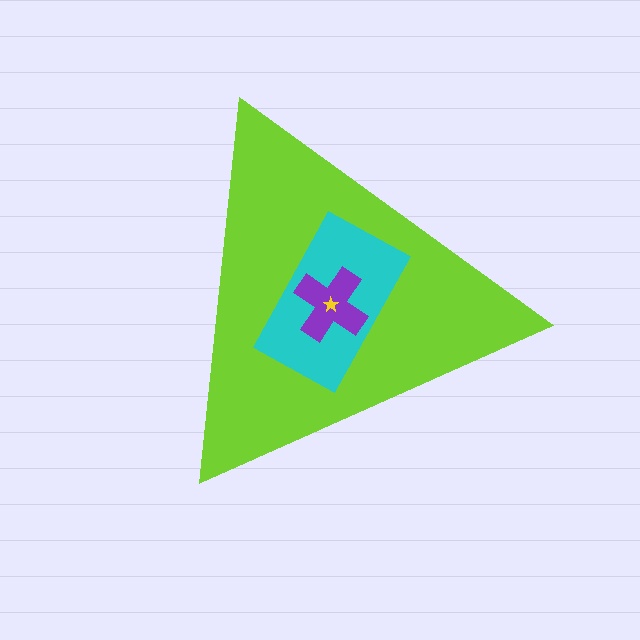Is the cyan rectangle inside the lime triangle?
Yes.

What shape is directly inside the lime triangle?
The cyan rectangle.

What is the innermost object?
The yellow star.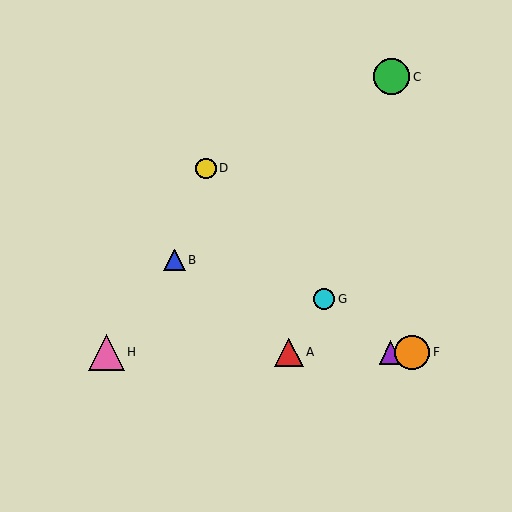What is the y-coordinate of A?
Object A is at y≈352.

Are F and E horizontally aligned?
Yes, both are at y≈352.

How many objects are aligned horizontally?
4 objects (A, E, F, H) are aligned horizontally.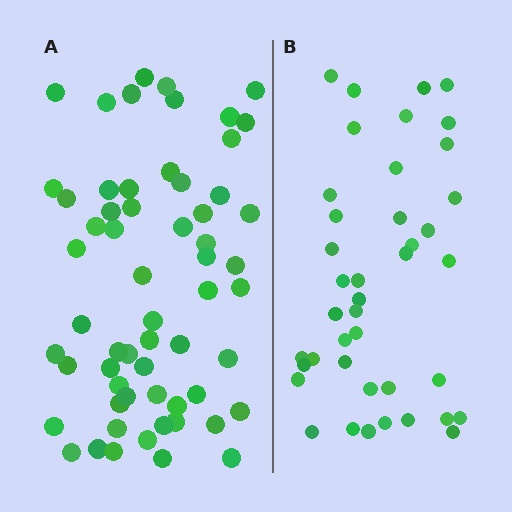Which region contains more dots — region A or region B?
Region A (the left region) has more dots.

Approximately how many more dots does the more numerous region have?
Region A has approximately 20 more dots than region B.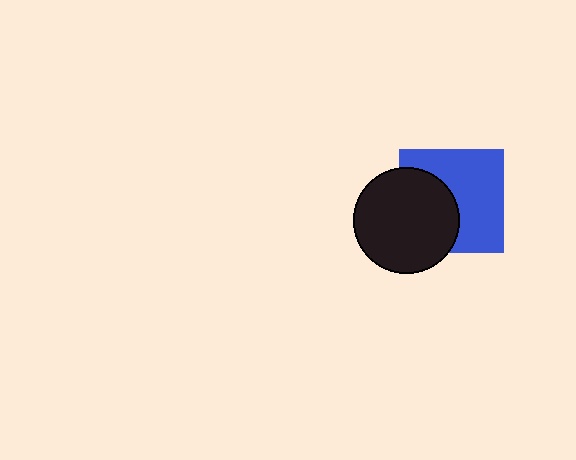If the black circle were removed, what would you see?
You would see the complete blue square.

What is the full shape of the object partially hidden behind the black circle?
The partially hidden object is a blue square.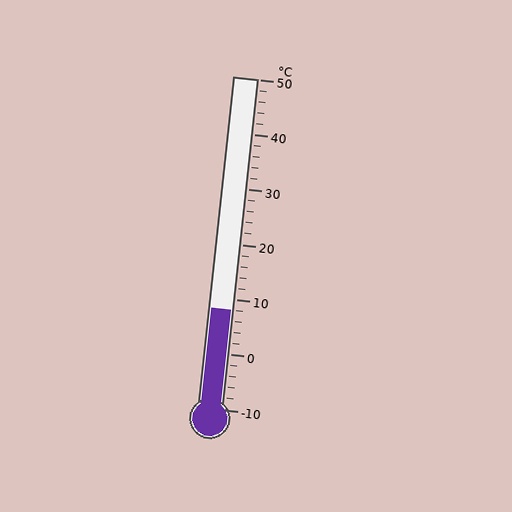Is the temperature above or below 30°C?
The temperature is below 30°C.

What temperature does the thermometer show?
The thermometer shows approximately 8°C.